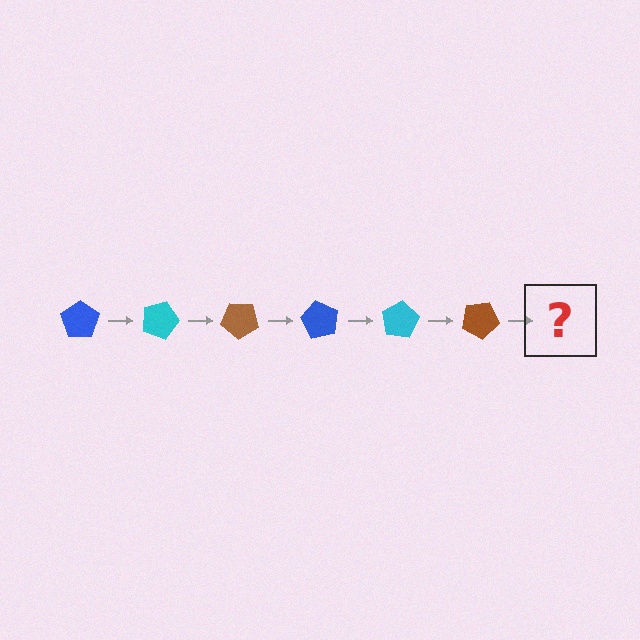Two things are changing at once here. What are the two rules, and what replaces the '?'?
The two rules are that it rotates 20 degrees each step and the color cycles through blue, cyan, and brown. The '?' should be a blue pentagon, rotated 120 degrees from the start.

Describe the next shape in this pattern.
It should be a blue pentagon, rotated 120 degrees from the start.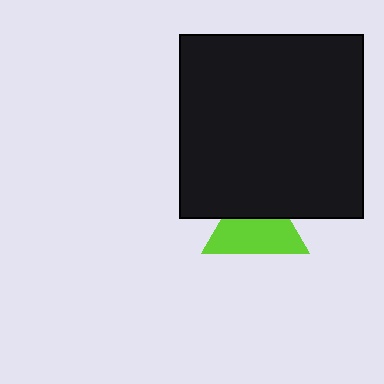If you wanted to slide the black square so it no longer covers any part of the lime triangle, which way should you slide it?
Slide it up — that is the most direct way to separate the two shapes.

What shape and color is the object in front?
The object in front is a black square.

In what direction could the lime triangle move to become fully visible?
The lime triangle could move down. That would shift it out from behind the black square entirely.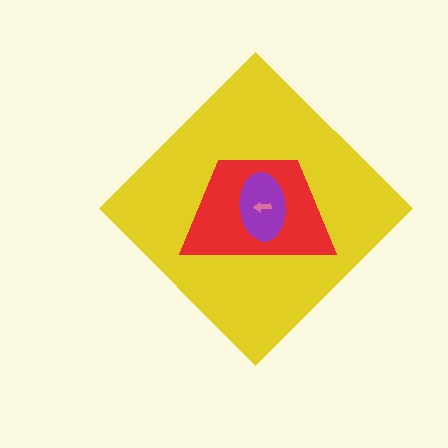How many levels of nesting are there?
4.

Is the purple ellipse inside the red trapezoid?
Yes.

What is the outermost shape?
The yellow diamond.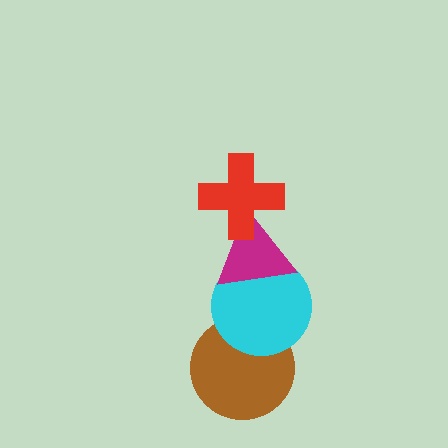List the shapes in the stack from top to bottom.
From top to bottom: the red cross, the magenta triangle, the cyan circle, the brown circle.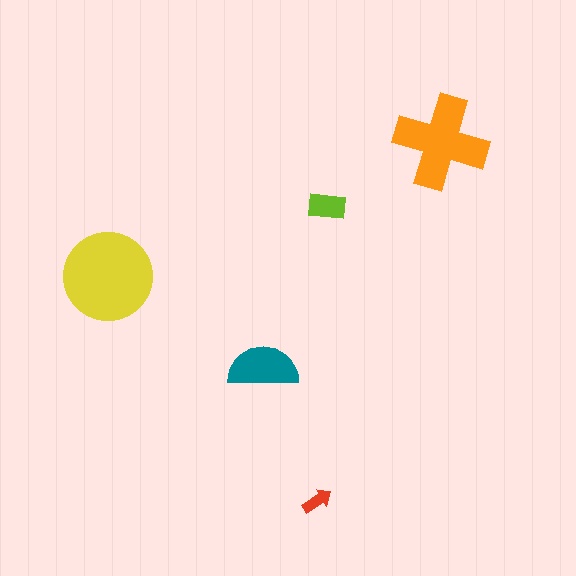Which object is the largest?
The yellow circle.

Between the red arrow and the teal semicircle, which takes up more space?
The teal semicircle.